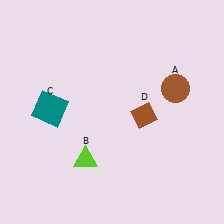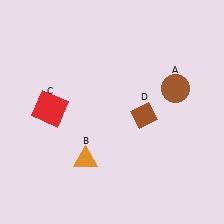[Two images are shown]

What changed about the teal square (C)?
In Image 1, C is teal. In Image 2, it changed to red.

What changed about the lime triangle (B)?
In Image 1, B is lime. In Image 2, it changed to orange.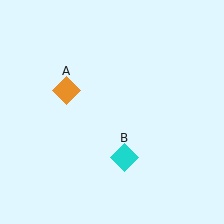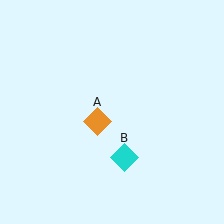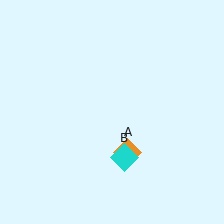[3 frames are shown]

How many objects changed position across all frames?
1 object changed position: orange diamond (object A).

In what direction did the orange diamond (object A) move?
The orange diamond (object A) moved down and to the right.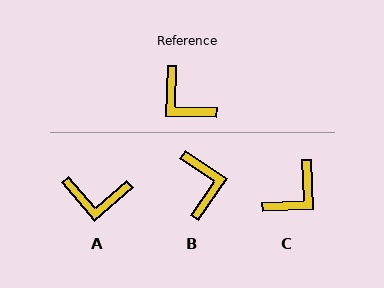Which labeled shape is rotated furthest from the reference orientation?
B, about 148 degrees away.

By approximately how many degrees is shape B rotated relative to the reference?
Approximately 148 degrees counter-clockwise.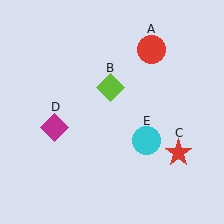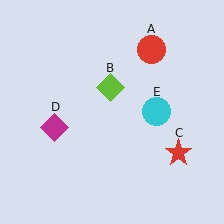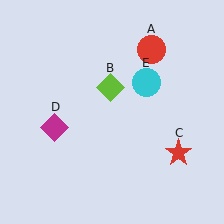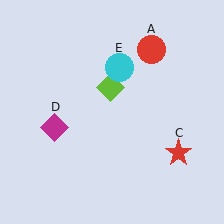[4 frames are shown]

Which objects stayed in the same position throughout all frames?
Red circle (object A) and lime diamond (object B) and red star (object C) and magenta diamond (object D) remained stationary.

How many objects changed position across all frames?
1 object changed position: cyan circle (object E).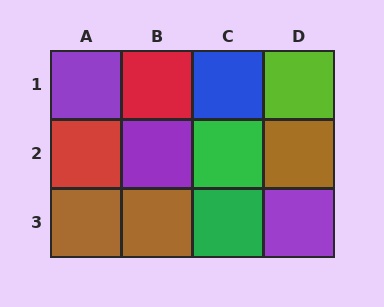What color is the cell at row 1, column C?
Blue.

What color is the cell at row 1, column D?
Lime.